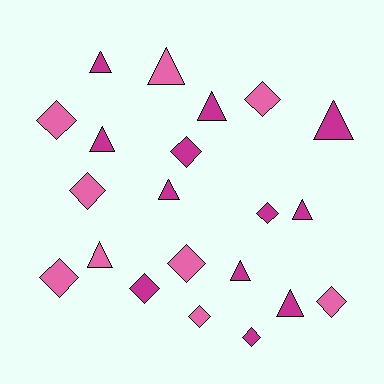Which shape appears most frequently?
Diamond, with 11 objects.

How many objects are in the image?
There are 21 objects.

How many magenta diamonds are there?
There are 4 magenta diamonds.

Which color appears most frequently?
Magenta, with 12 objects.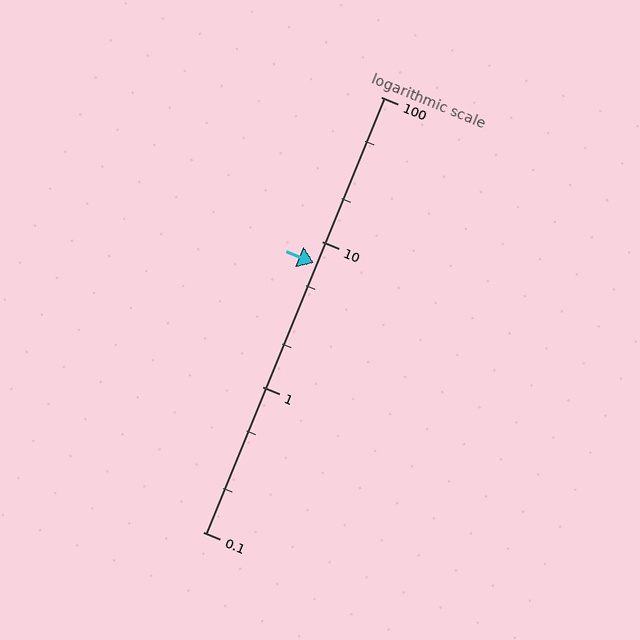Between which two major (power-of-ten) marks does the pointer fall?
The pointer is between 1 and 10.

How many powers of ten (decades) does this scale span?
The scale spans 3 decades, from 0.1 to 100.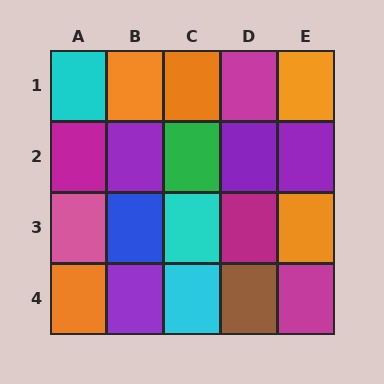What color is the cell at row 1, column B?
Orange.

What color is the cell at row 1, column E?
Orange.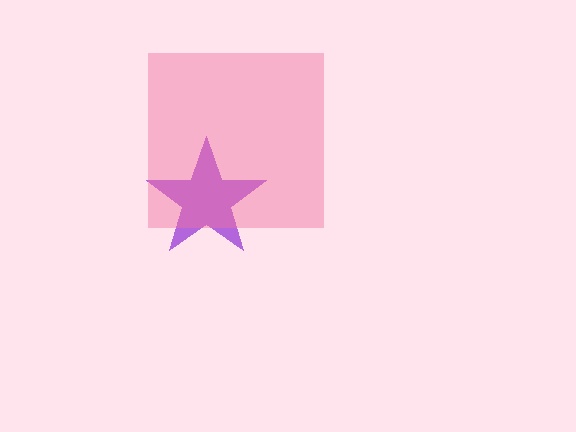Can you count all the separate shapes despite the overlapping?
Yes, there are 2 separate shapes.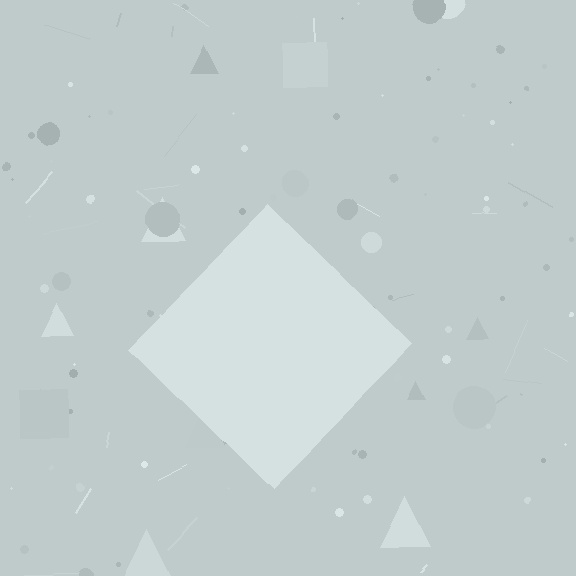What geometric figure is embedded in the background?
A diamond is embedded in the background.